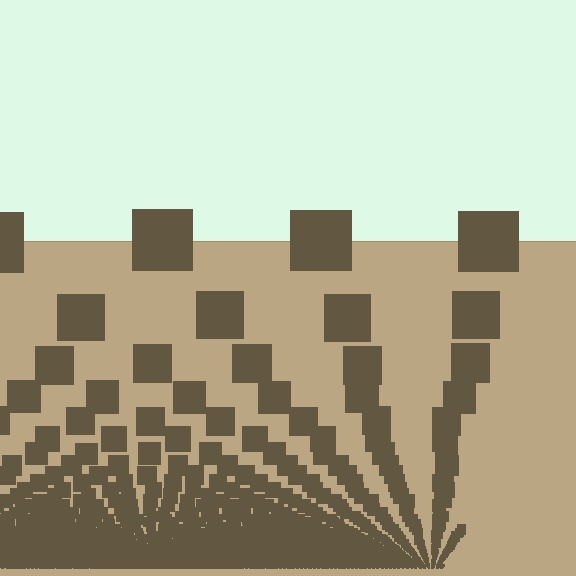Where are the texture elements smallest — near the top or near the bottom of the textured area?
Near the bottom.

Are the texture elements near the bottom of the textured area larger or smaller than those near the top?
Smaller. The gradient is inverted — elements near the bottom are smaller and denser.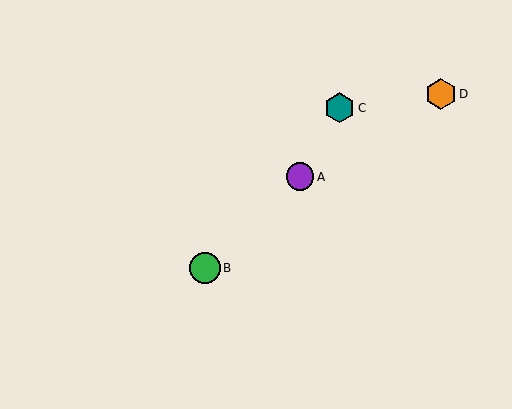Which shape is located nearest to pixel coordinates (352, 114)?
The teal hexagon (labeled C) at (340, 108) is nearest to that location.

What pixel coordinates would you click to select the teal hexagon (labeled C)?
Click at (340, 108) to select the teal hexagon C.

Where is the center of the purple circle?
The center of the purple circle is at (300, 177).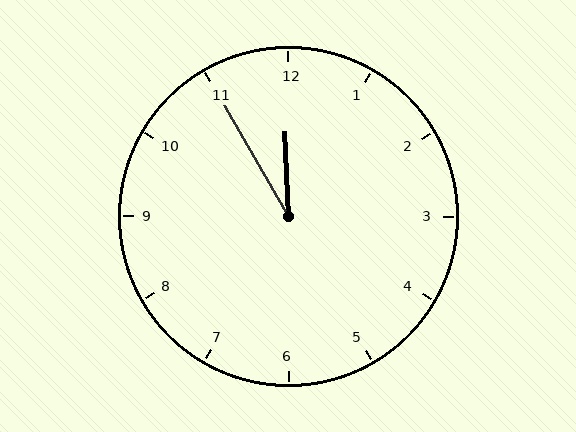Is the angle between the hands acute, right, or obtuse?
It is acute.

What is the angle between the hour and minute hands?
Approximately 28 degrees.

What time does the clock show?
11:55.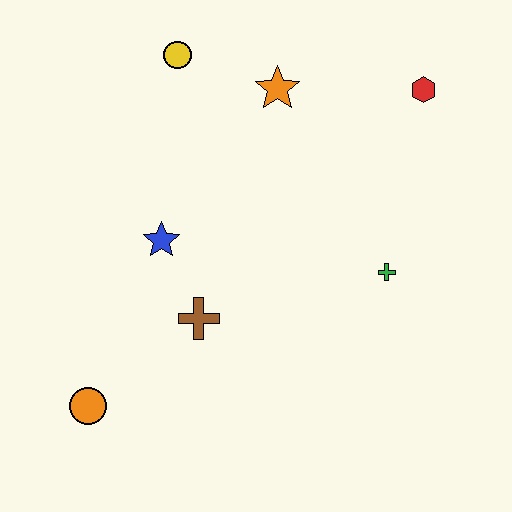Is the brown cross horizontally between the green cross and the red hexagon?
No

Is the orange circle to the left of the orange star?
Yes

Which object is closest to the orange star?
The yellow circle is closest to the orange star.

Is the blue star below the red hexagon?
Yes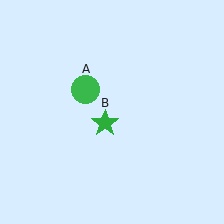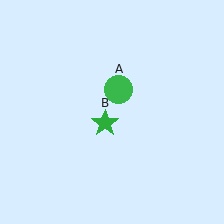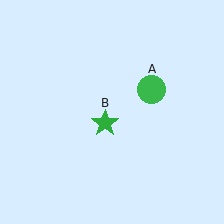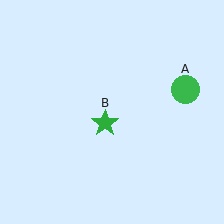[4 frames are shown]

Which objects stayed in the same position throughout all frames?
Green star (object B) remained stationary.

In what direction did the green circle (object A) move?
The green circle (object A) moved right.